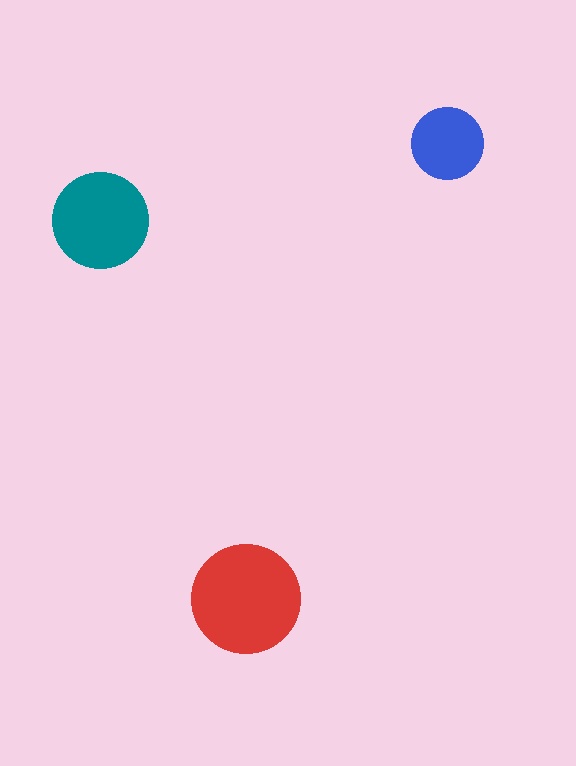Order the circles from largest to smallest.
the red one, the teal one, the blue one.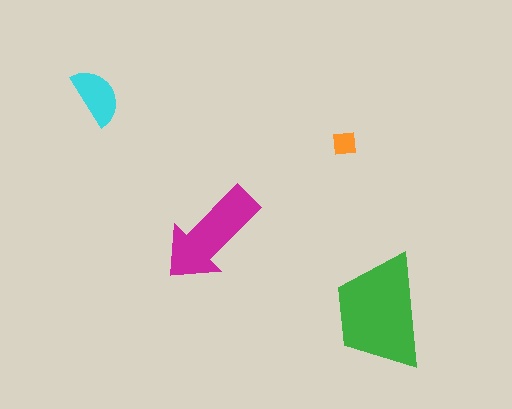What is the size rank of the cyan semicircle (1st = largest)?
3rd.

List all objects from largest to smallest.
The green trapezoid, the magenta arrow, the cyan semicircle, the orange square.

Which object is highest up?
The cyan semicircle is topmost.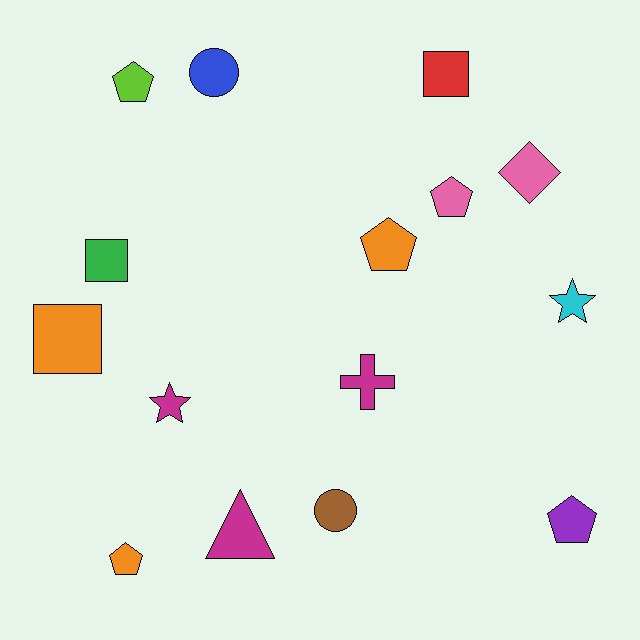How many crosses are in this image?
There is 1 cross.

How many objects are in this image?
There are 15 objects.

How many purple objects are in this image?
There is 1 purple object.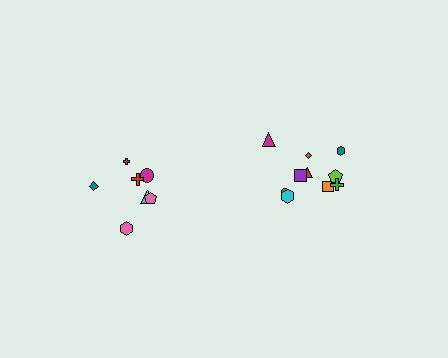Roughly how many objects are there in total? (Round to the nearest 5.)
Roughly 15 objects in total.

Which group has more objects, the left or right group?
The right group.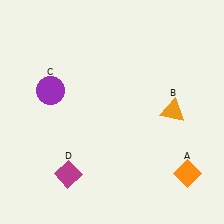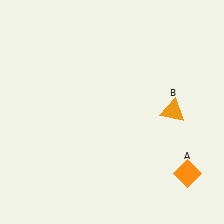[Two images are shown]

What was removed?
The purple circle (C), the magenta diamond (D) were removed in Image 2.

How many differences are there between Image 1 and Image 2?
There are 2 differences between the two images.